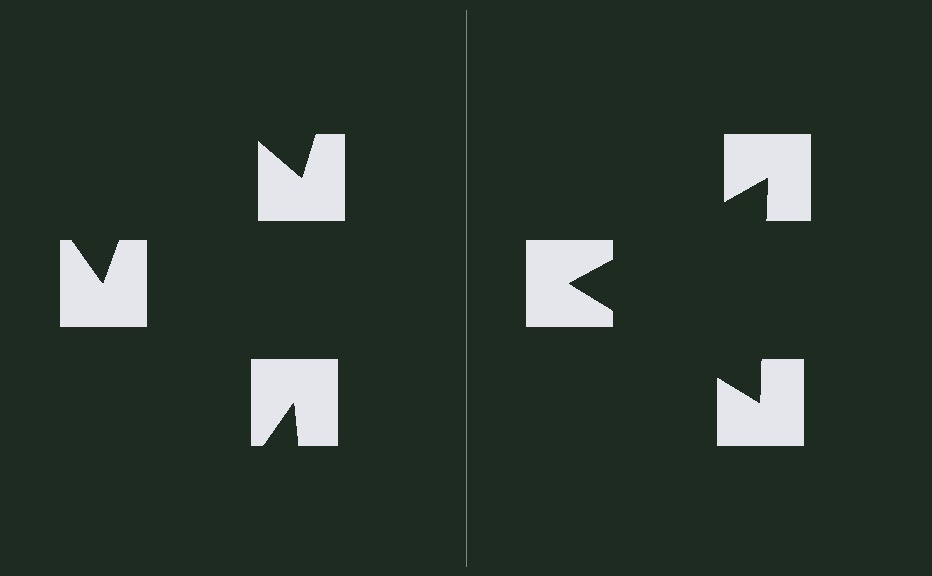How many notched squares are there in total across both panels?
6 — 3 on each side.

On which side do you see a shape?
An illusory triangle appears on the right side. On the left side the wedge cuts are rotated, so no coherent shape forms.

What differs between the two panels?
The notched squares are positioned identically on both sides; only the wedge orientations differ. On the right they align to a triangle; on the left they are misaligned.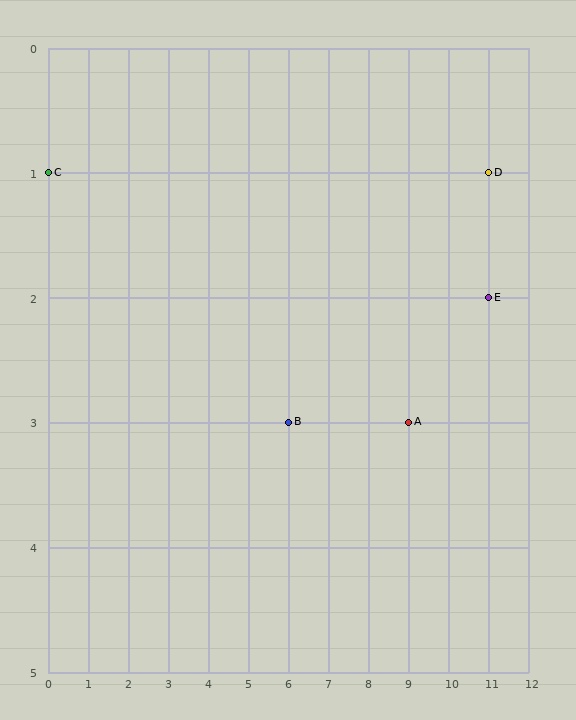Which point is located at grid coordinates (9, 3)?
Point A is at (9, 3).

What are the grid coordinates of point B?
Point B is at grid coordinates (6, 3).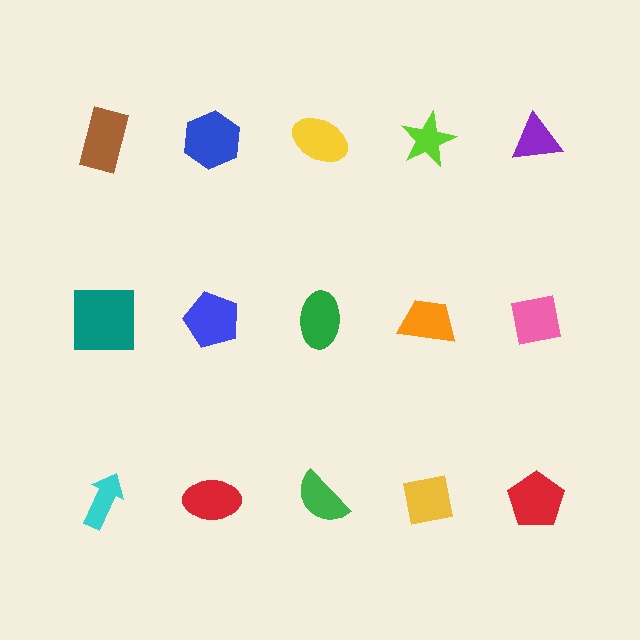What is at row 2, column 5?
A pink square.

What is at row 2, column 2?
A blue pentagon.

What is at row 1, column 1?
A brown rectangle.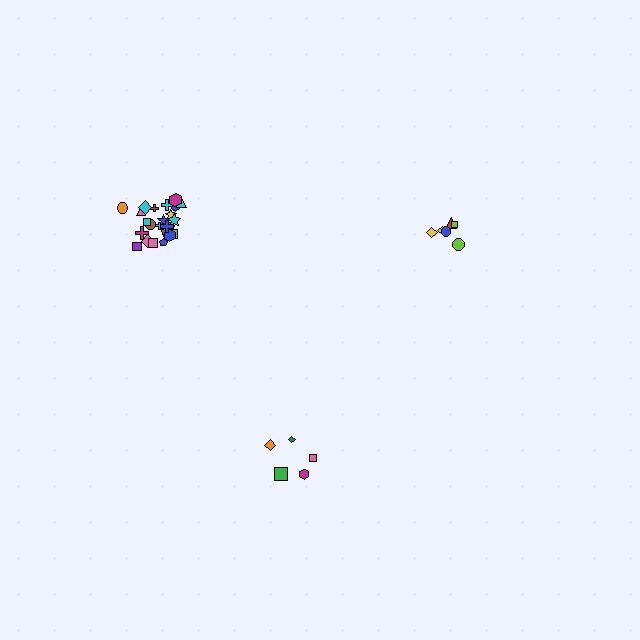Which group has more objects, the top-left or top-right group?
The top-left group.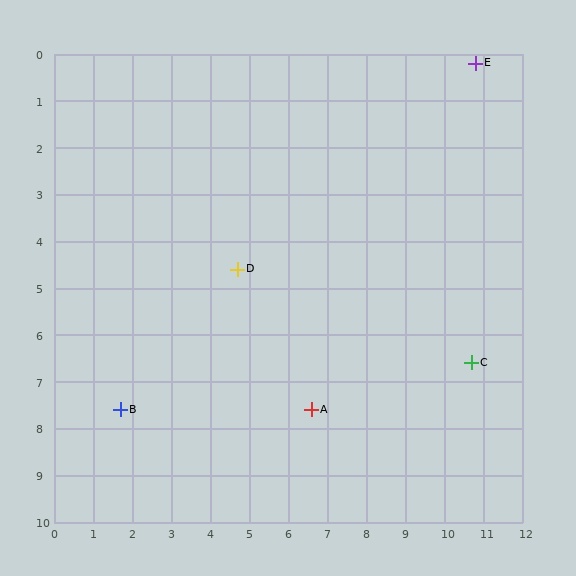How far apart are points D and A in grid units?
Points D and A are about 3.6 grid units apart.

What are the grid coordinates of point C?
Point C is at approximately (10.7, 6.6).